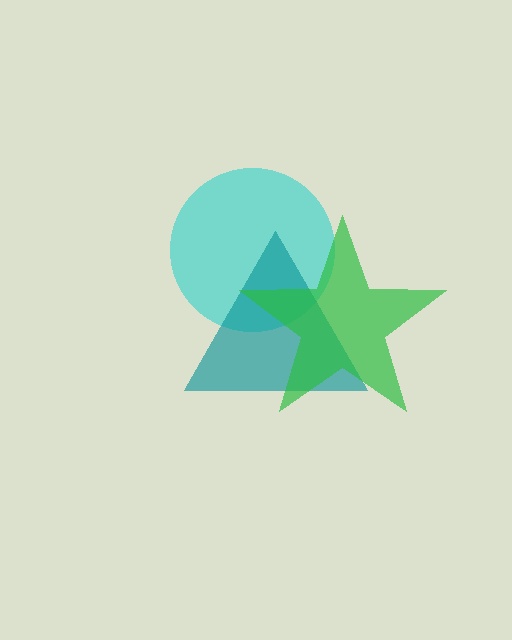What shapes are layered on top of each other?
The layered shapes are: a cyan circle, a teal triangle, a green star.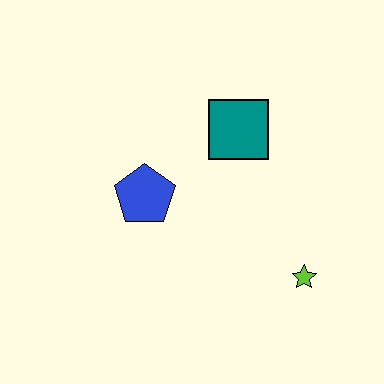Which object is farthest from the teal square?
The lime star is farthest from the teal square.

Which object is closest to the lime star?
The teal square is closest to the lime star.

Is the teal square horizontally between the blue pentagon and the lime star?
Yes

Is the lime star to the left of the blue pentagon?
No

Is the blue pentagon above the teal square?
No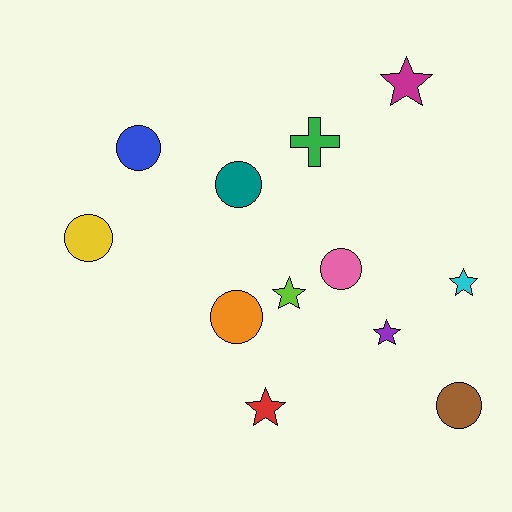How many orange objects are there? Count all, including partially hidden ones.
There is 1 orange object.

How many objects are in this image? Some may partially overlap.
There are 12 objects.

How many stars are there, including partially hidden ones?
There are 5 stars.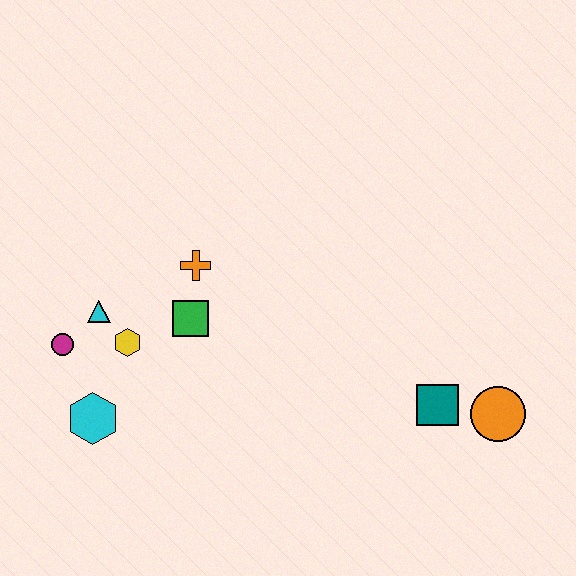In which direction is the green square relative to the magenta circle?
The green square is to the right of the magenta circle.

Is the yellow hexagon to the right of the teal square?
No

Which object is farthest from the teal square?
The magenta circle is farthest from the teal square.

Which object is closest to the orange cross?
The green square is closest to the orange cross.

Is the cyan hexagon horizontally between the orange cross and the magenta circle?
Yes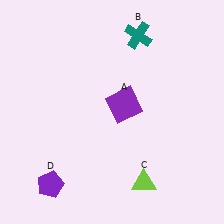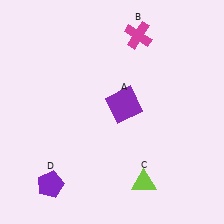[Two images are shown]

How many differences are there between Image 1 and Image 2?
There is 1 difference between the two images.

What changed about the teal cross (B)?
In Image 1, B is teal. In Image 2, it changed to magenta.